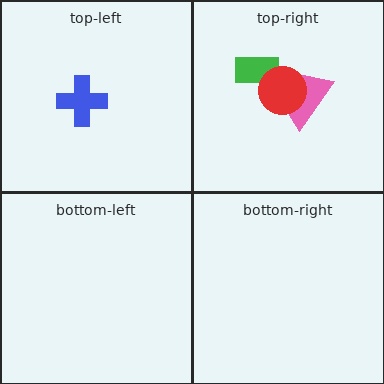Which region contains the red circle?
The top-right region.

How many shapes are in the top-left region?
1.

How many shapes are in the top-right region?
3.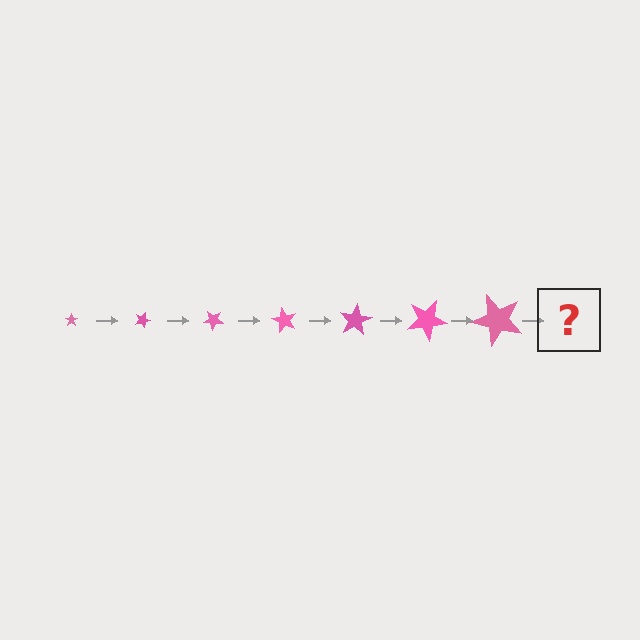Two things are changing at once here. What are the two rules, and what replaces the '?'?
The two rules are that the star grows larger each step and it rotates 20 degrees each step. The '?' should be a star, larger than the previous one and rotated 140 degrees from the start.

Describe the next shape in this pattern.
It should be a star, larger than the previous one and rotated 140 degrees from the start.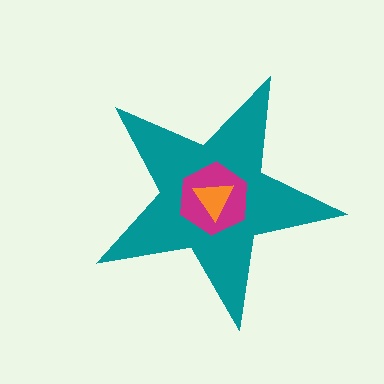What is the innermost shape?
The orange triangle.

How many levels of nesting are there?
3.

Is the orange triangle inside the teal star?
Yes.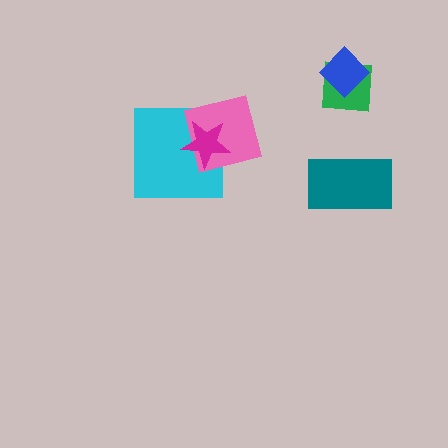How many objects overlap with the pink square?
2 objects overlap with the pink square.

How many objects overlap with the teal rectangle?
0 objects overlap with the teal rectangle.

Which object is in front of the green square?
The blue diamond is in front of the green square.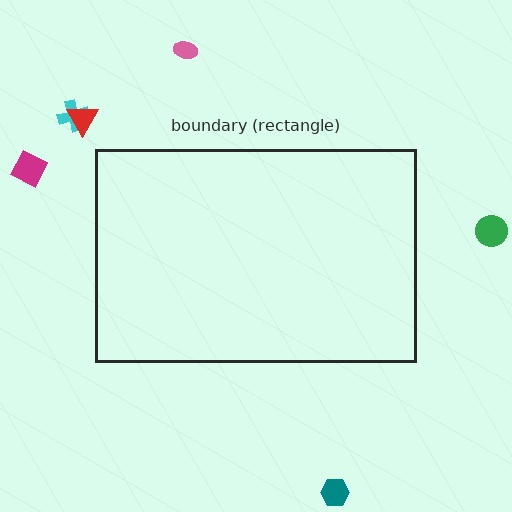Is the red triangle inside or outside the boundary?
Outside.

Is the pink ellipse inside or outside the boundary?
Outside.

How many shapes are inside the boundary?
0 inside, 6 outside.